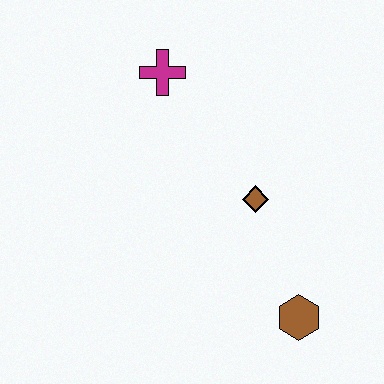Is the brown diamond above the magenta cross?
No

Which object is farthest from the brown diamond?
The magenta cross is farthest from the brown diamond.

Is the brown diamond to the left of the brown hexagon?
Yes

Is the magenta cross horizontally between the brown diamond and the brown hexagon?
No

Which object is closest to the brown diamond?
The brown hexagon is closest to the brown diamond.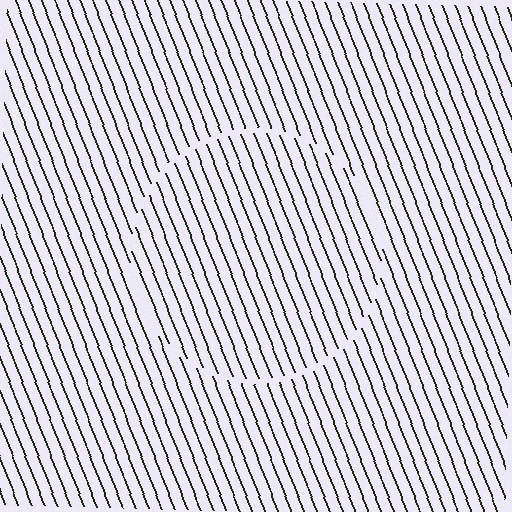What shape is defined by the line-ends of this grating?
An illusory circle. The interior of the shape contains the same grating, shifted by half a period — the contour is defined by the phase discontinuity where line-ends from the inner and outer gratings abut.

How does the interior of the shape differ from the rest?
The interior of the shape contains the same grating, shifted by half a period — the contour is defined by the phase discontinuity where line-ends from the inner and outer gratings abut.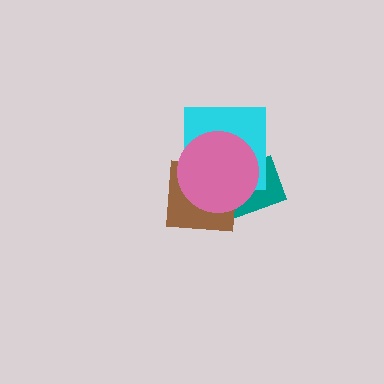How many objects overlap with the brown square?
3 objects overlap with the brown square.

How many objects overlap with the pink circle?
3 objects overlap with the pink circle.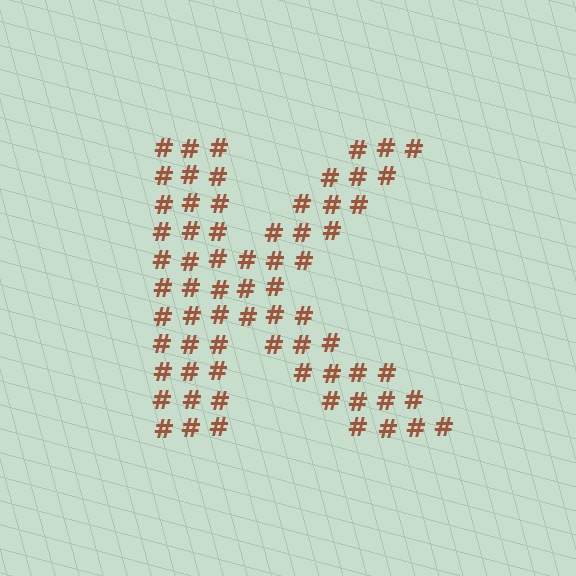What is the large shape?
The large shape is the letter K.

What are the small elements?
The small elements are hash symbols.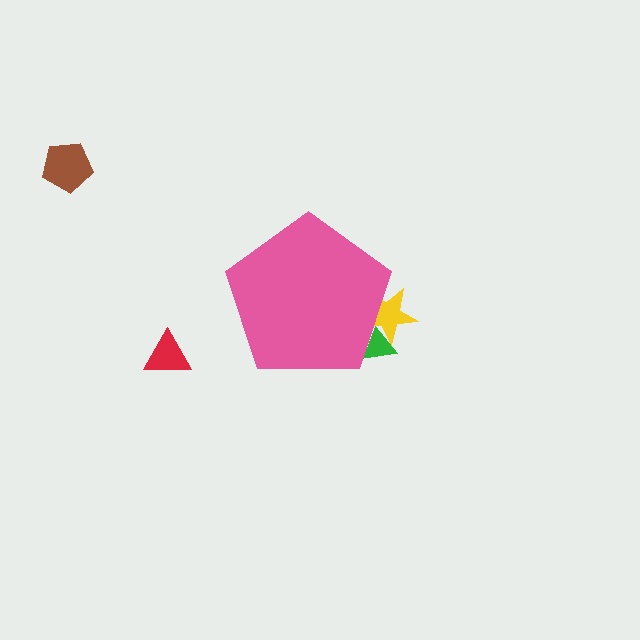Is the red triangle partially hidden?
No, the red triangle is fully visible.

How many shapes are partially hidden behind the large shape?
2 shapes are partially hidden.